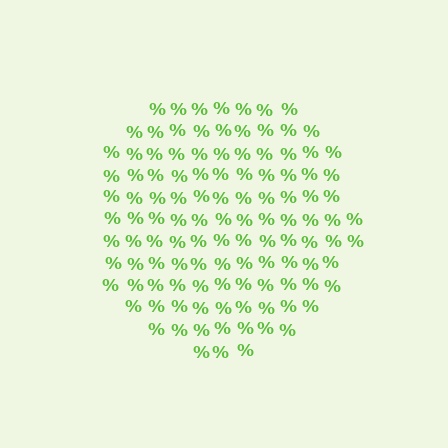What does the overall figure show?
The overall figure shows a circle.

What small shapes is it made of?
It is made of small percent signs.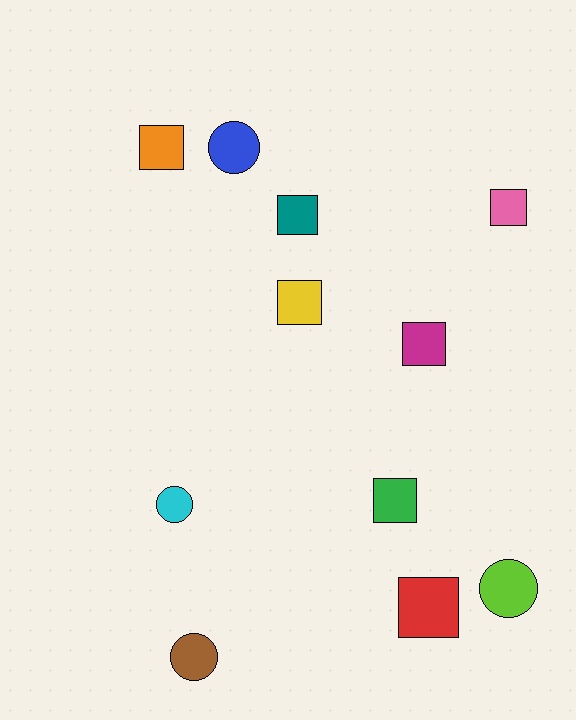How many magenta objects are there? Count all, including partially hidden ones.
There is 1 magenta object.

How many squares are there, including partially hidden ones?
There are 7 squares.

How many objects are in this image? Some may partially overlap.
There are 11 objects.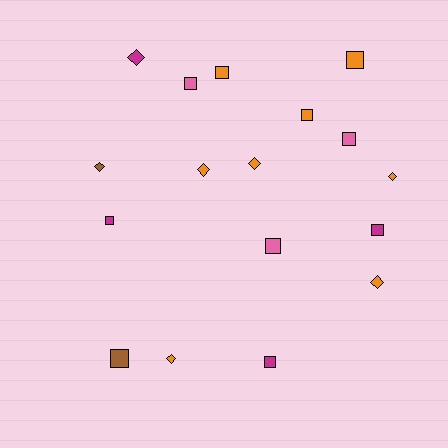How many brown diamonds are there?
There is 1 brown diamond.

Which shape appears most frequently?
Square, with 10 objects.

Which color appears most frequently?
Orange, with 8 objects.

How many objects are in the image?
There are 17 objects.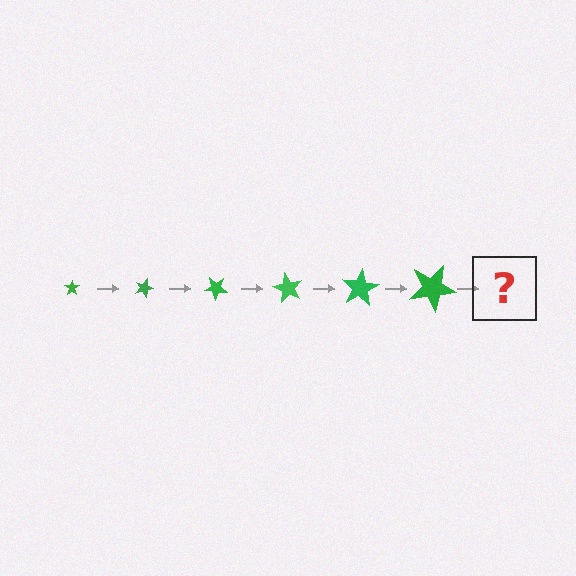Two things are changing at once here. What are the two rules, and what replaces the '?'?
The two rules are that the star grows larger each step and it rotates 20 degrees each step. The '?' should be a star, larger than the previous one and rotated 120 degrees from the start.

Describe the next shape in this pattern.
It should be a star, larger than the previous one and rotated 120 degrees from the start.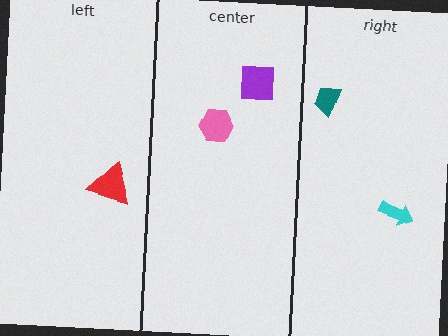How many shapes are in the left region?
1.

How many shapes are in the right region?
2.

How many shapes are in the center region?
2.